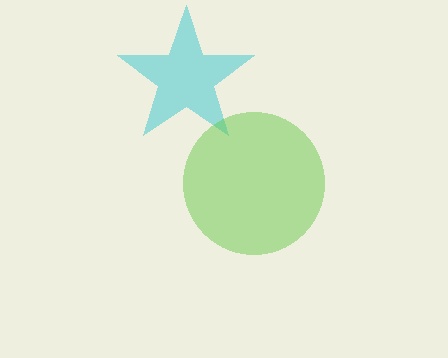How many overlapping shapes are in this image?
There are 2 overlapping shapes in the image.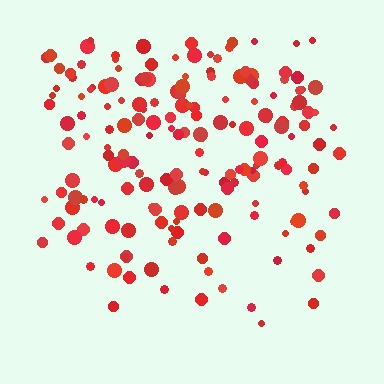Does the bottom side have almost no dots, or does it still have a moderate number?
Still a moderate number, just noticeably fewer than the top.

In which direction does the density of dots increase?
From bottom to top, with the top side densest.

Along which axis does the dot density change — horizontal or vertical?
Vertical.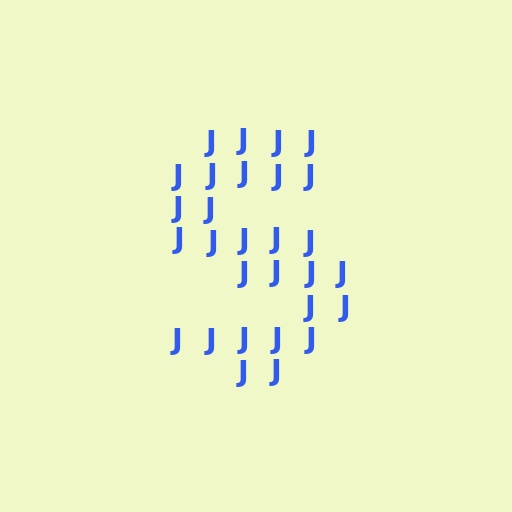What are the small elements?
The small elements are letter J's.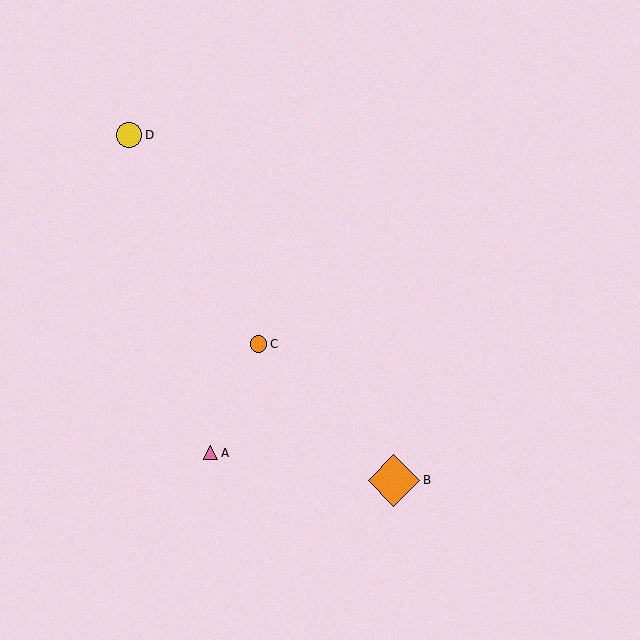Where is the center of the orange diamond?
The center of the orange diamond is at (394, 480).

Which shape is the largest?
The orange diamond (labeled B) is the largest.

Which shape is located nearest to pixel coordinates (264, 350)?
The orange circle (labeled C) at (258, 344) is nearest to that location.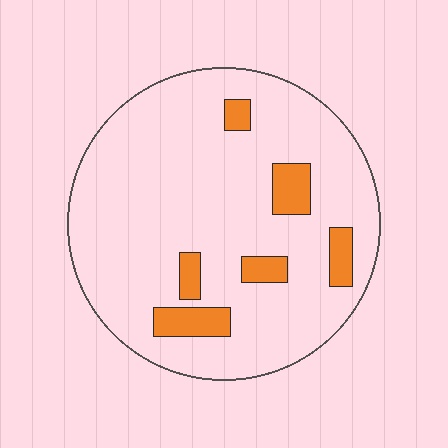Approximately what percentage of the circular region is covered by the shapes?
Approximately 10%.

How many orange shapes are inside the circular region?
6.